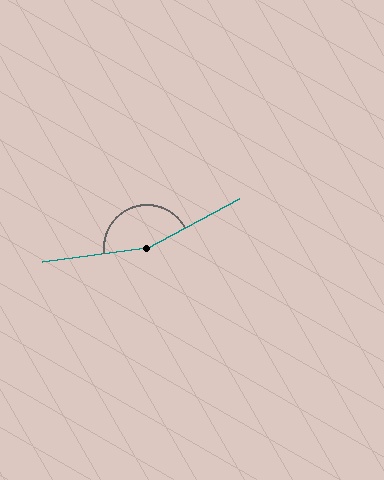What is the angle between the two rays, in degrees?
Approximately 160 degrees.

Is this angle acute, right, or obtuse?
It is obtuse.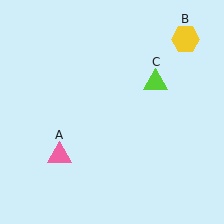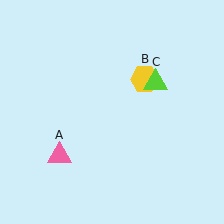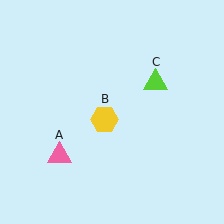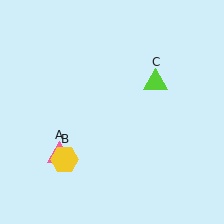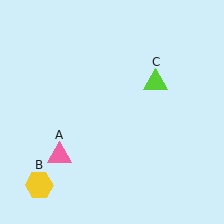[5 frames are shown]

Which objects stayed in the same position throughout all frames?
Pink triangle (object A) and lime triangle (object C) remained stationary.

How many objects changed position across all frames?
1 object changed position: yellow hexagon (object B).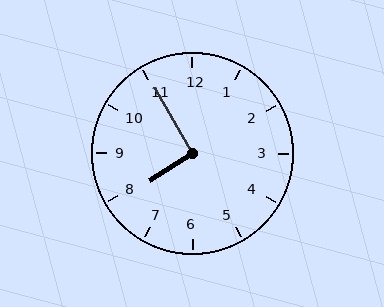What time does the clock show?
7:55.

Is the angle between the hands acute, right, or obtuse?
It is right.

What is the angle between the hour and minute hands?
Approximately 92 degrees.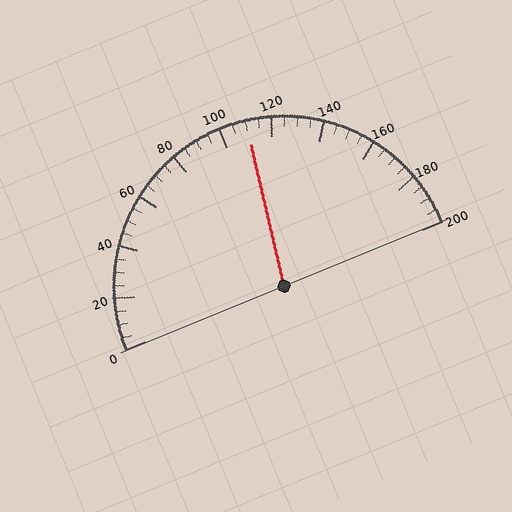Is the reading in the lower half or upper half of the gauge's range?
The reading is in the upper half of the range (0 to 200).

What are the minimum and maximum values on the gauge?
The gauge ranges from 0 to 200.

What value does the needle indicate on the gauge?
The needle indicates approximately 110.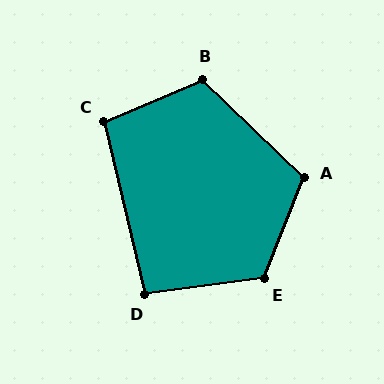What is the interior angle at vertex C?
Approximately 100 degrees (obtuse).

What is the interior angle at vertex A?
Approximately 113 degrees (obtuse).